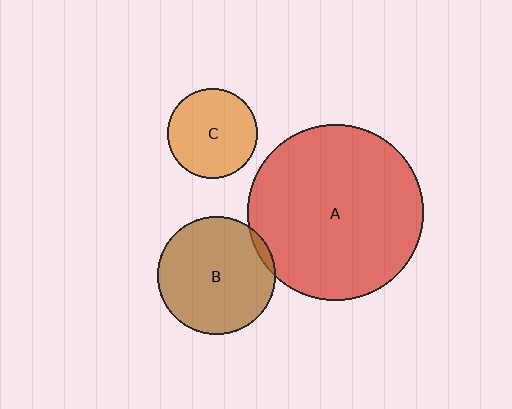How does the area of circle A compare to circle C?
Approximately 3.8 times.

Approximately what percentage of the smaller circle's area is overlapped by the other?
Approximately 5%.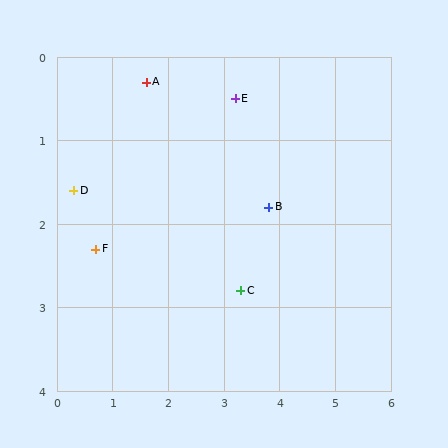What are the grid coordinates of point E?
Point E is at approximately (3.2, 0.5).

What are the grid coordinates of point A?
Point A is at approximately (1.6, 0.3).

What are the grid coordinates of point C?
Point C is at approximately (3.3, 2.8).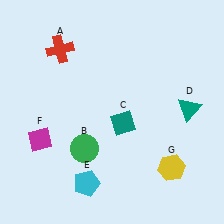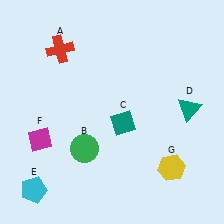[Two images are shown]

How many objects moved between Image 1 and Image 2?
1 object moved between the two images.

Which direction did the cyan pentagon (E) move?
The cyan pentagon (E) moved left.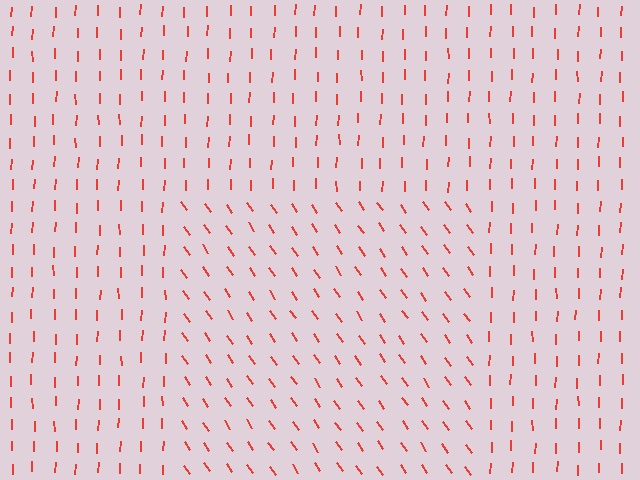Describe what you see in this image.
The image is filled with small red line segments. A rectangle region in the image has lines oriented differently from the surrounding lines, creating a visible texture boundary.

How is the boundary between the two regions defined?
The boundary is defined purely by a change in line orientation (approximately 36 degrees difference). All lines are the same color and thickness.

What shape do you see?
I see a rectangle.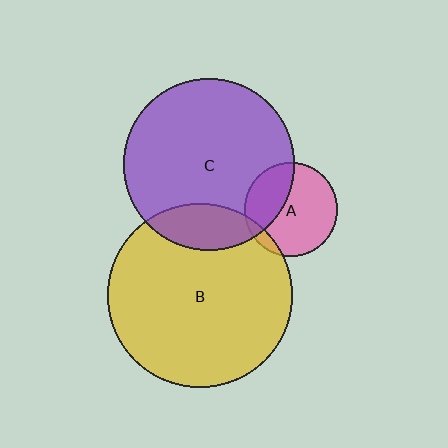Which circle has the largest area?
Circle B (yellow).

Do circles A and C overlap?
Yes.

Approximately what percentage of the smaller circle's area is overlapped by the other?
Approximately 35%.